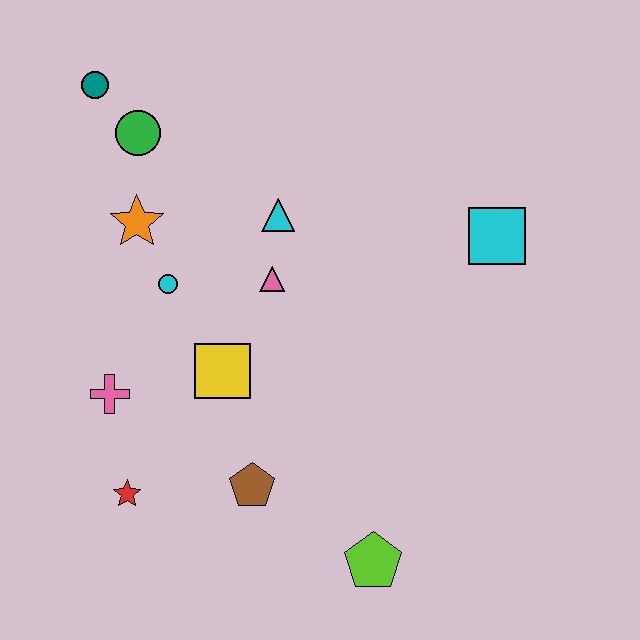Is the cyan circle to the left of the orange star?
No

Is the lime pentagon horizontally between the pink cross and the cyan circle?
No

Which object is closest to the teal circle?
The green circle is closest to the teal circle.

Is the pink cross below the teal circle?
Yes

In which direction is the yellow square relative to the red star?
The yellow square is above the red star.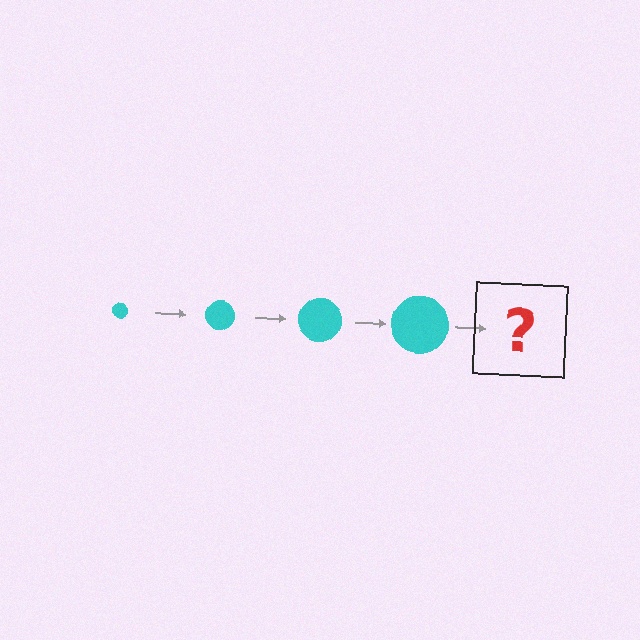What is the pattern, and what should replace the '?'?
The pattern is that the circle gets progressively larger each step. The '?' should be a cyan circle, larger than the previous one.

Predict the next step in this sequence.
The next step is a cyan circle, larger than the previous one.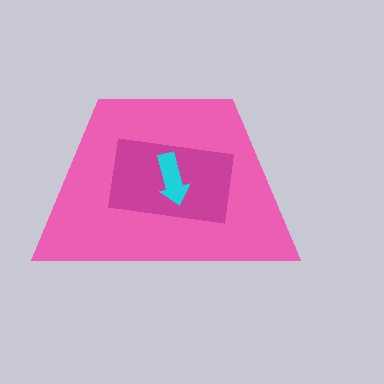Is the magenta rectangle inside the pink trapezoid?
Yes.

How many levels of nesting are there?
3.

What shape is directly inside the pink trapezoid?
The magenta rectangle.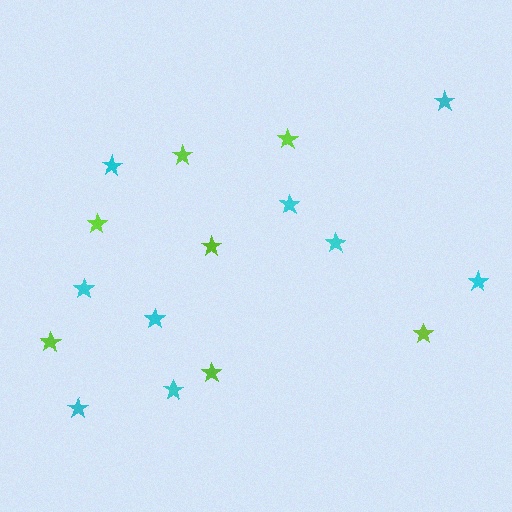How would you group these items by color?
There are 2 groups: one group of cyan stars (9) and one group of lime stars (7).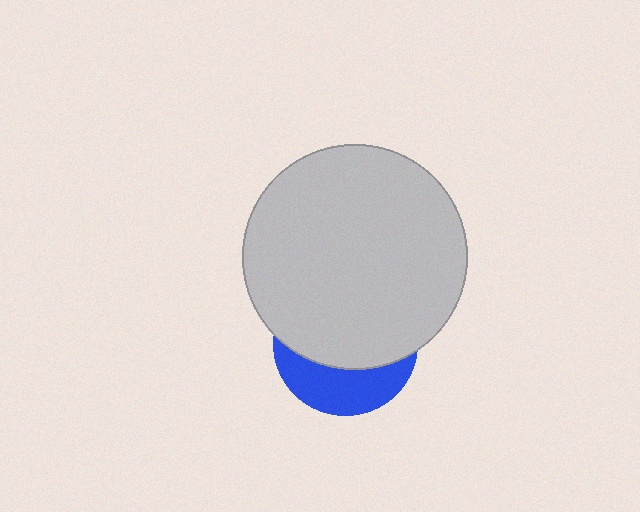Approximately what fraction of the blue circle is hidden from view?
Roughly 65% of the blue circle is hidden behind the light gray circle.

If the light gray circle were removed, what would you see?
You would see the complete blue circle.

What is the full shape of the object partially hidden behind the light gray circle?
The partially hidden object is a blue circle.